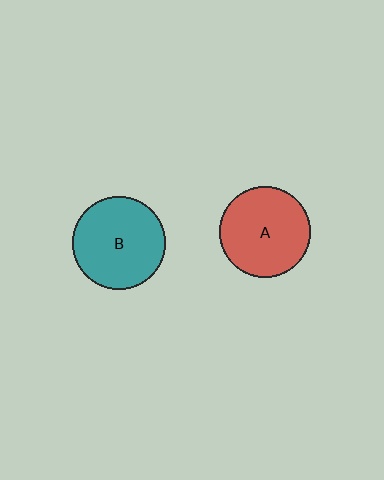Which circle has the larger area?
Circle B (teal).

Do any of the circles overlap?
No, none of the circles overlap.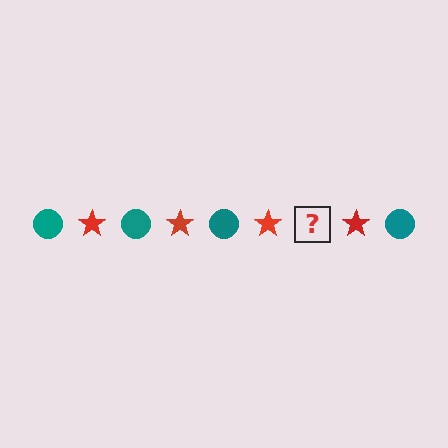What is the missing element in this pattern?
The missing element is a teal circle.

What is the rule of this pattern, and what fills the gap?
The rule is that the pattern alternates between teal circle and red star. The gap should be filled with a teal circle.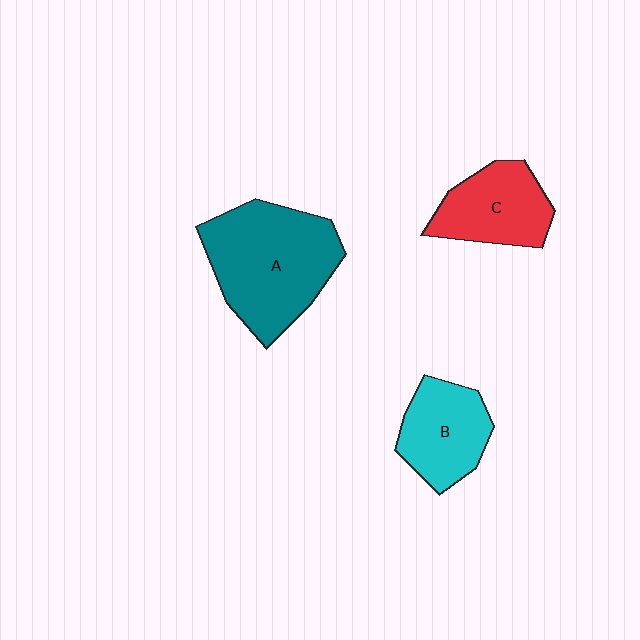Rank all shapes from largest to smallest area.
From largest to smallest: A (teal), C (red), B (cyan).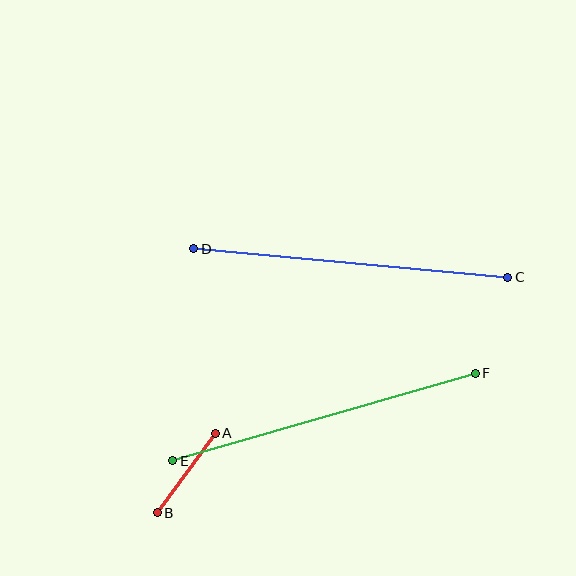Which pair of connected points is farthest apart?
Points C and D are farthest apart.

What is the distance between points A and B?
The distance is approximately 98 pixels.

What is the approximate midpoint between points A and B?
The midpoint is at approximately (186, 473) pixels.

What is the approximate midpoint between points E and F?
The midpoint is at approximately (324, 417) pixels.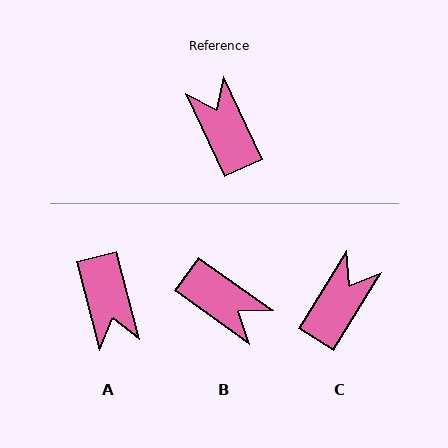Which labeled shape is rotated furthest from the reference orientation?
A, about 169 degrees away.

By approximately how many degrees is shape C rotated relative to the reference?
Approximately 57 degrees clockwise.